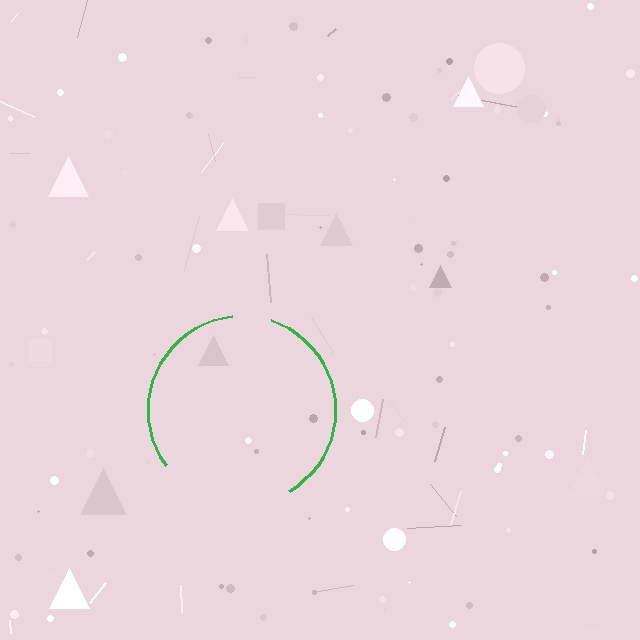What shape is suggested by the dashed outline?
The dashed outline suggests a circle.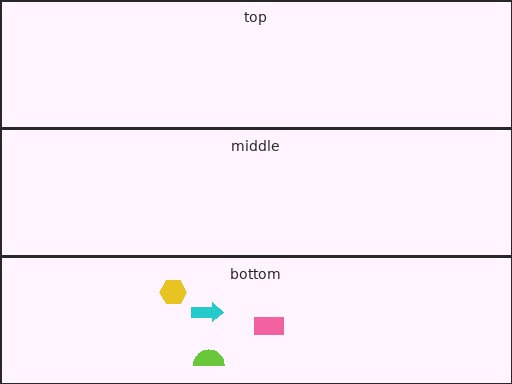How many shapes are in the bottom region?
4.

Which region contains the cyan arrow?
The bottom region.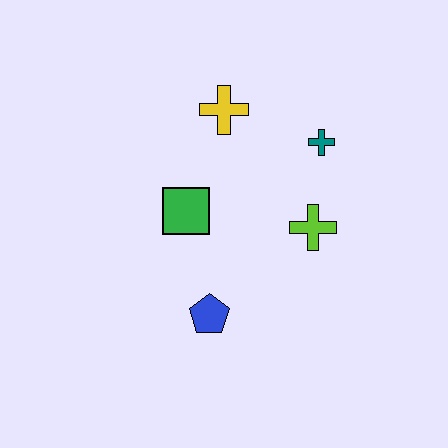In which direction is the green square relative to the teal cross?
The green square is to the left of the teal cross.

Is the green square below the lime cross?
No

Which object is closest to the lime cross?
The teal cross is closest to the lime cross.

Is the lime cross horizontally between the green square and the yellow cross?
No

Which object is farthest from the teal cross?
The blue pentagon is farthest from the teal cross.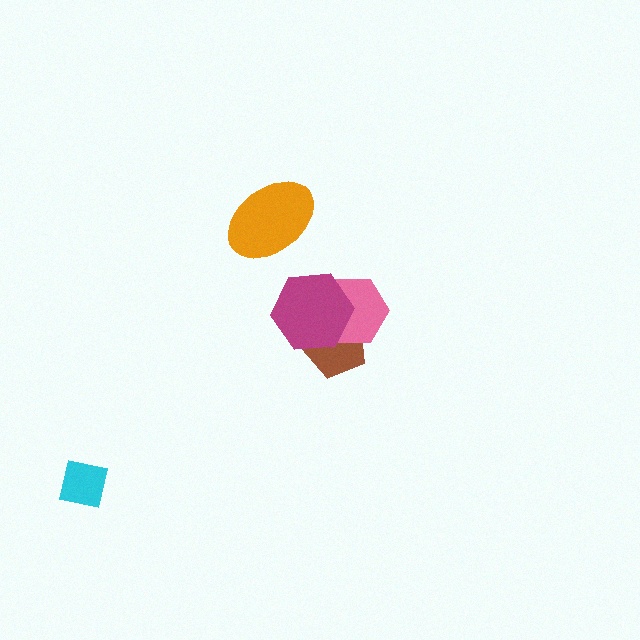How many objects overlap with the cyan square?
0 objects overlap with the cyan square.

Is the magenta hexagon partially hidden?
No, no other shape covers it.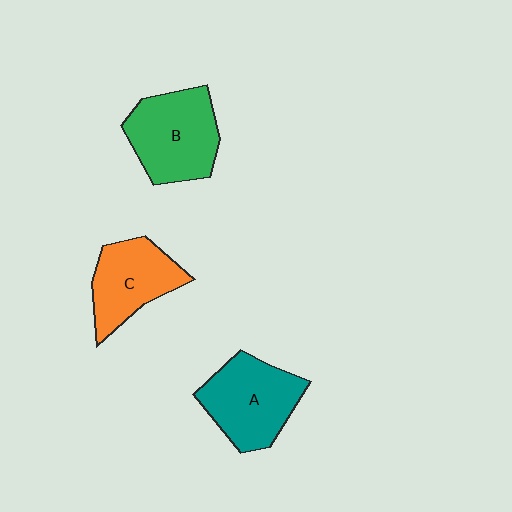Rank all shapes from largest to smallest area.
From largest to smallest: B (green), A (teal), C (orange).